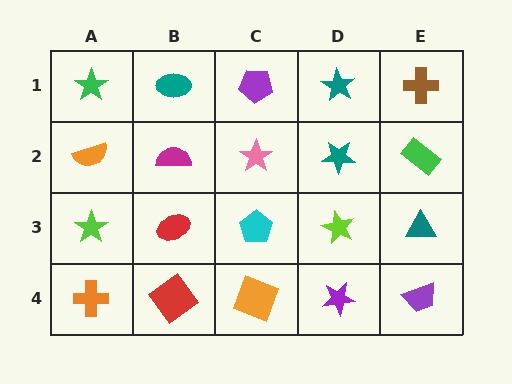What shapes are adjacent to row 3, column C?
A pink star (row 2, column C), an orange square (row 4, column C), a red ellipse (row 3, column B), a lime star (row 3, column D).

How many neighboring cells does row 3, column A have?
3.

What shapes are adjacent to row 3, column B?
A magenta semicircle (row 2, column B), a red diamond (row 4, column B), a lime star (row 3, column A), a cyan pentagon (row 3, column C).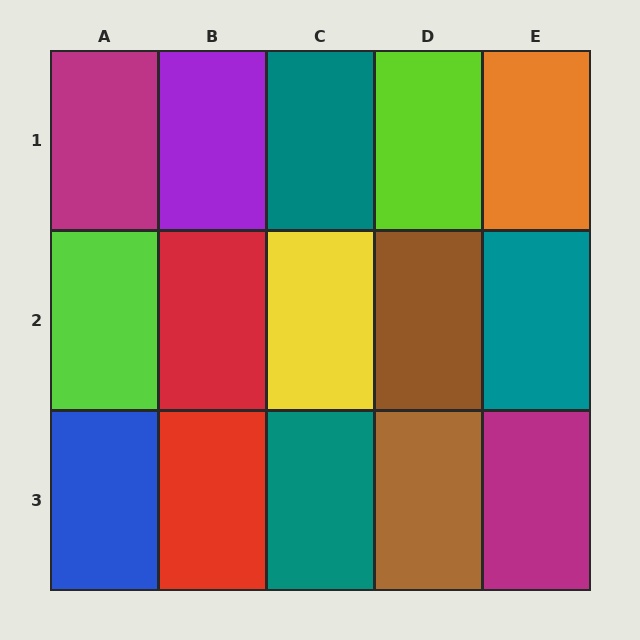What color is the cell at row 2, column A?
Lime.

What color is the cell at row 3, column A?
Blue.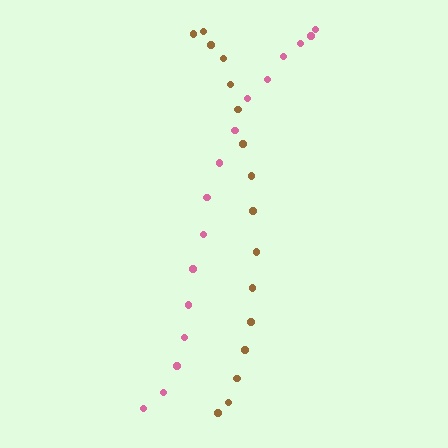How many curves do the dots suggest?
There are 2 distinct paths.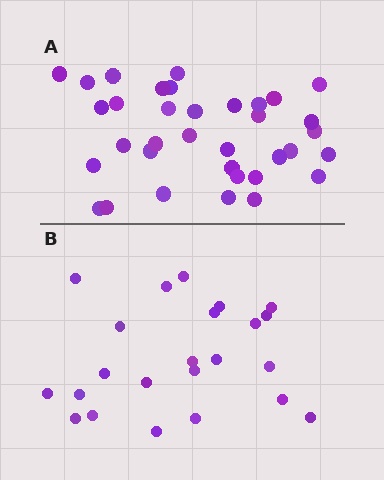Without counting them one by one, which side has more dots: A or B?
Region A (the top region) has more dots.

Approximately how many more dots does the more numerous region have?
Region A has roughly 12 or so more dots than region B.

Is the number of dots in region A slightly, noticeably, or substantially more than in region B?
Region A has substantially more. The ratio is roughly 1.5 to 1.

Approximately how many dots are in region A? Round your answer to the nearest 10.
About 40 dots. (The exact count is 35, which rounds to 40.)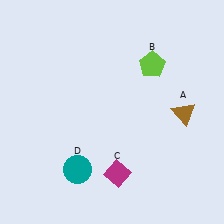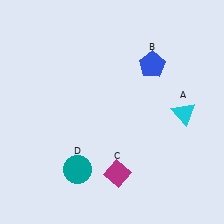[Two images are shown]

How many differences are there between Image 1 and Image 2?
There are 2 differences between the two images.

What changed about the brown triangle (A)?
In Image 1, A is brown. In Image 2, it changed to cyan.